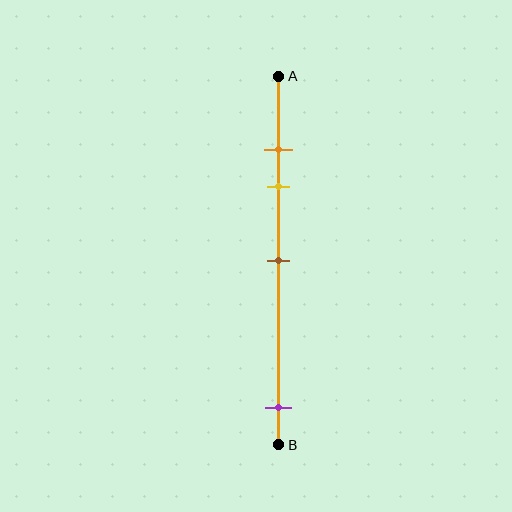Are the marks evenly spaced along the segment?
No, the marks are not evenly spaced.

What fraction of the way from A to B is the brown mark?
The brown mark is approximately 50% (0.5) of the way from A to B.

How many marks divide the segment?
There are 4 marks dividing the segment.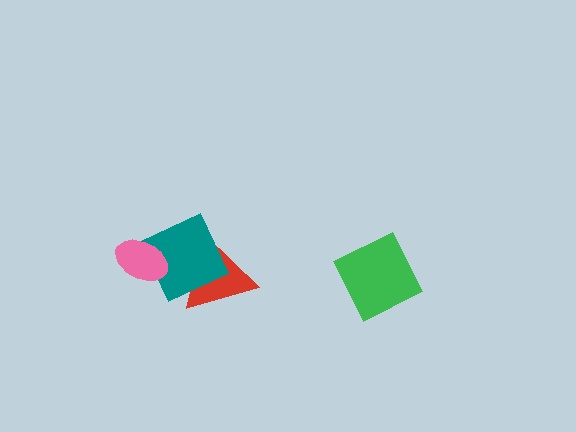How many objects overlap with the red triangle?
1 object overlaps with the red triangle.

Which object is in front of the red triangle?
The teal diamond is in front of the red triangle.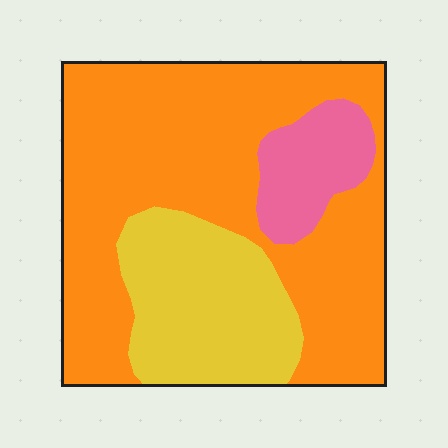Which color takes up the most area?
Orange, at roughly 65%.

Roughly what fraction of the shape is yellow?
Yellow covers roughly 25% of the shape.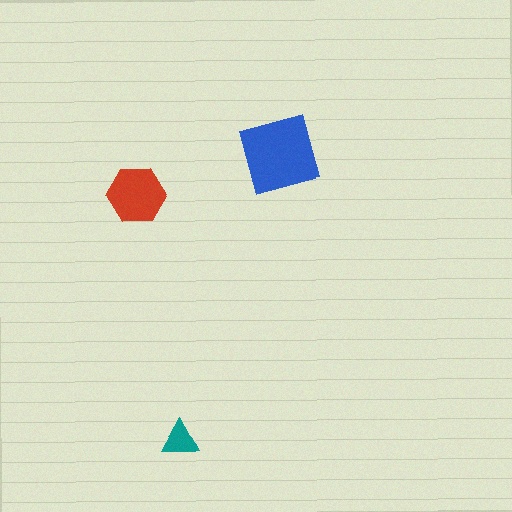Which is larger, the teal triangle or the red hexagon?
The red hexagon.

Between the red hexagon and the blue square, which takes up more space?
The blue square.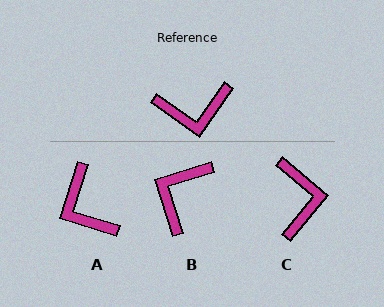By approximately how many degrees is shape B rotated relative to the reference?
Approximately 127 degrees clockwise.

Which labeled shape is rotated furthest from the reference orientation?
B, about 127 degrees away.